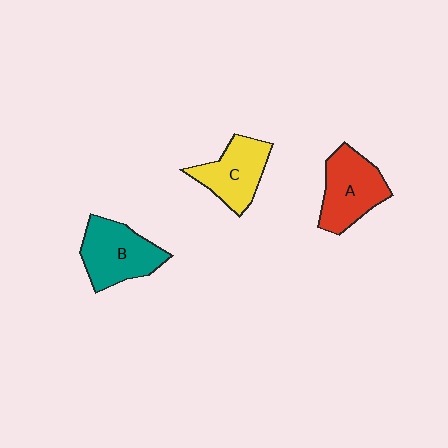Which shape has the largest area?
Shape B (teal).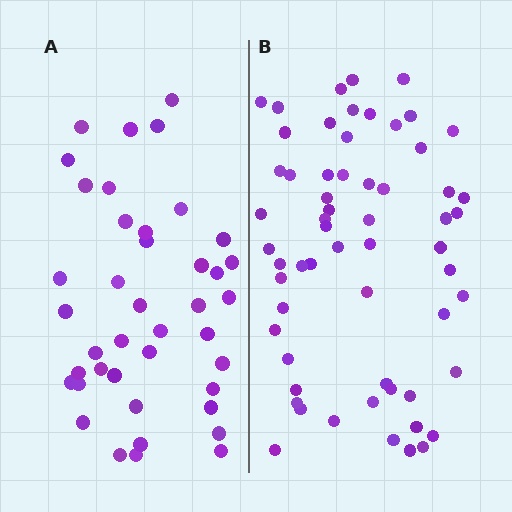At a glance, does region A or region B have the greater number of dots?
Region B (the right region) has more dots.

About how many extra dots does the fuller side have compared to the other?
Region B has approximately 20 more dots than region A.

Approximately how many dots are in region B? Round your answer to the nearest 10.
About 60 dots.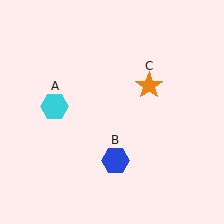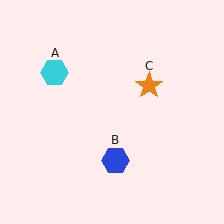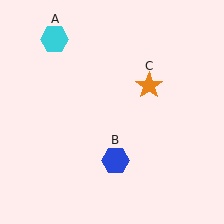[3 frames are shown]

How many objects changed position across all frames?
1 object changed position: cyan hexagon (object A).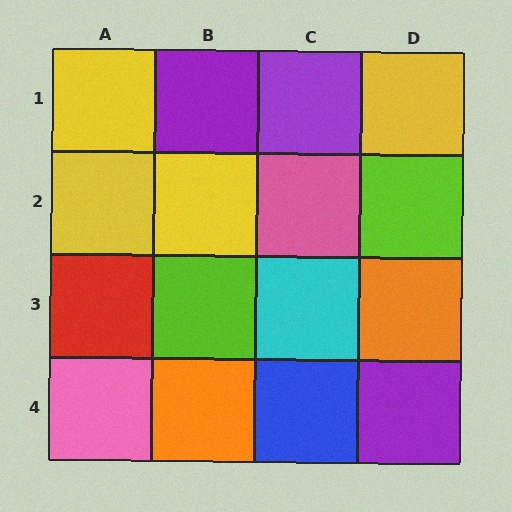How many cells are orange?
2 cells are orange.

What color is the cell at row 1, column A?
Yellow.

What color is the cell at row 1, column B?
Purple.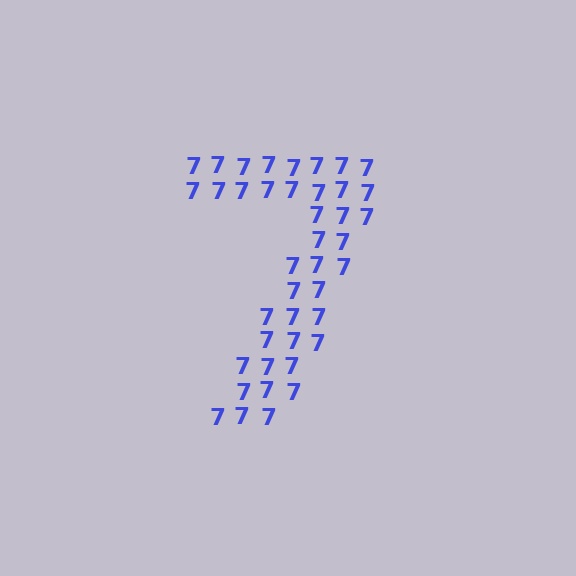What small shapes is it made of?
It is made of small digit 7's.